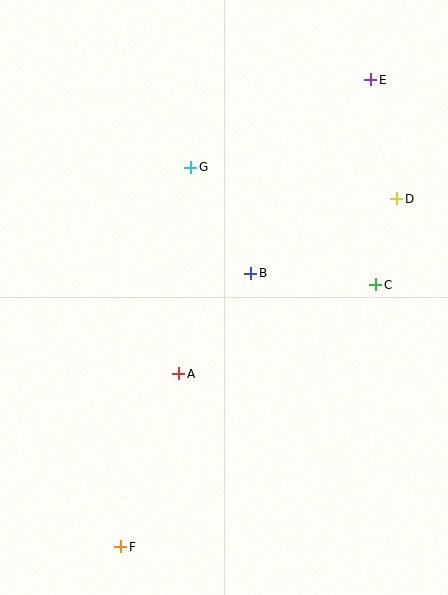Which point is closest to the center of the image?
Point B at (251, 273) is closest to the center.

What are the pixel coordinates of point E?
Point E is at (371, 80).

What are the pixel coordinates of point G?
Point G is at (191, 167).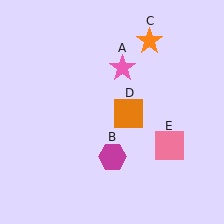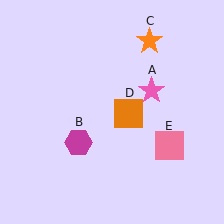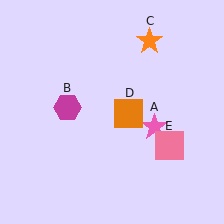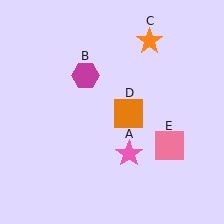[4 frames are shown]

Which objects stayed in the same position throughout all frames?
Orange star (object C) and orange square (object D) and pink square (object E) remained stationary.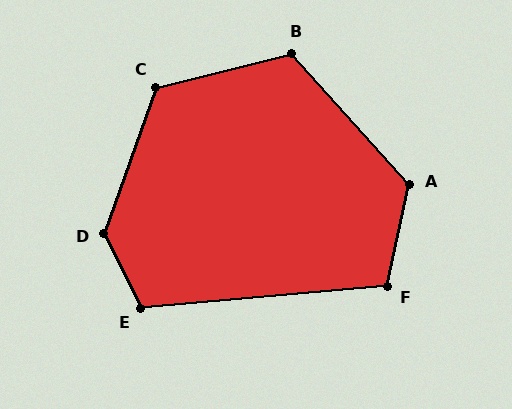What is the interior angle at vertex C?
Approximately 123 degrees (obtuse).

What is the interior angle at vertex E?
Approximately 111 degrees (obtuse).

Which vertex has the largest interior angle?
D, at approximately 134 degrees.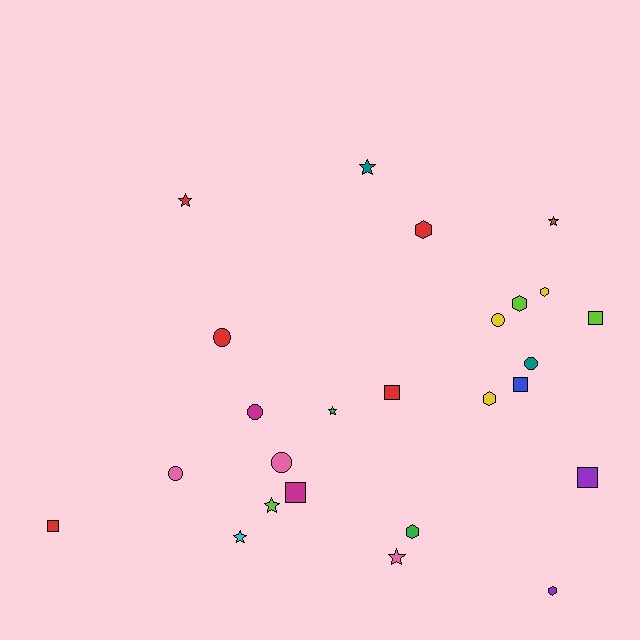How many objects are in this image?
There are 25 objects.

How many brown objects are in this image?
There is 1 brown object.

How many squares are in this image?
There are 6 squares.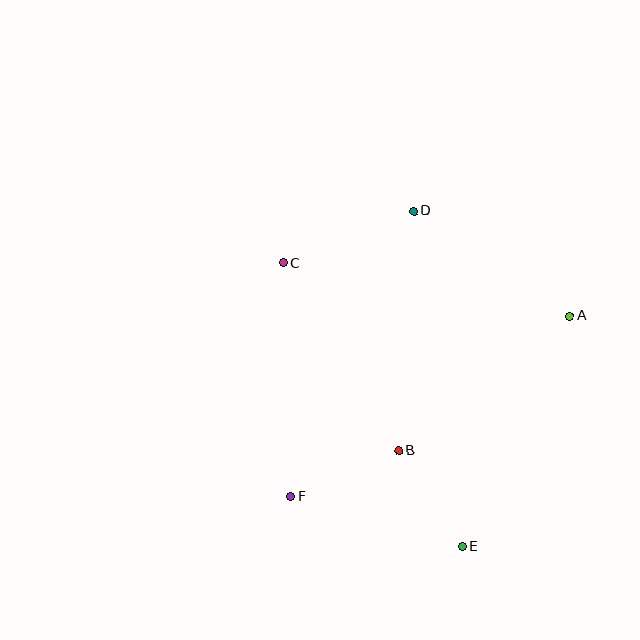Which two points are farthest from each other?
Points D and E are farthest from each other.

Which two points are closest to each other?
Points B and E are closest to each other.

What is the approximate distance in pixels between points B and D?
The distance between B and D is approximately 240 pixels.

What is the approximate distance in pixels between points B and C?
The distance between B and C is approximately 220 pixels.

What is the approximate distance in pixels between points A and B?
The distance between A and B is approximately 218 pixels.